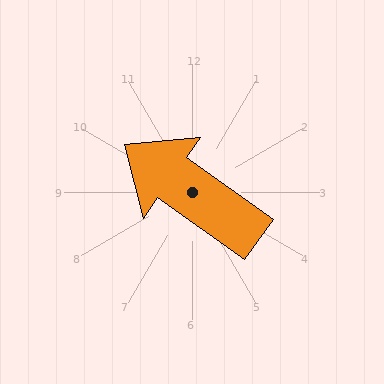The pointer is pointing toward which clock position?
Roughly 10 o'clock.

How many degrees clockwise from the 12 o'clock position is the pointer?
Approximately 305 degrees.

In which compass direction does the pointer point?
Northwest.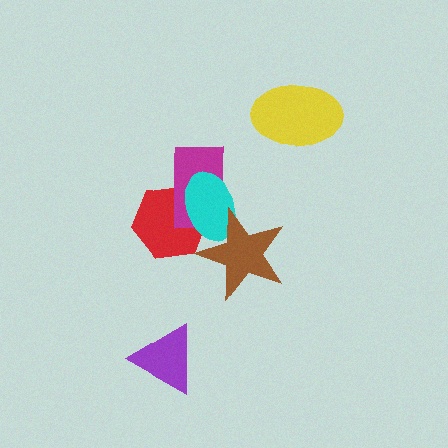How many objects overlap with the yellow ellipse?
0 objects overlap with the yellow ellipse.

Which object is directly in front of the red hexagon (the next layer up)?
The magenta rectangle is directly in front of the red hexagon.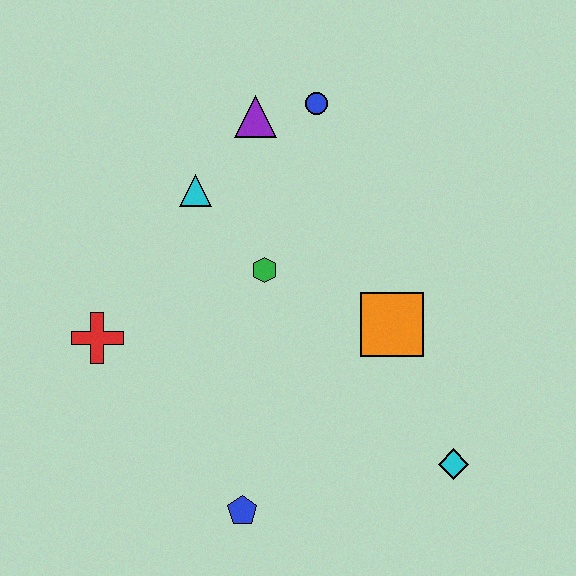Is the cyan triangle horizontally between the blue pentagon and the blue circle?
No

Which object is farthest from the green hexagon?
The cyan diamond is farthest from the green hexagon.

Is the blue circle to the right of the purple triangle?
Yes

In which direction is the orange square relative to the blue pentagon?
The orange square is above the blue pentagon.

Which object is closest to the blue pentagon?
The cyan diamond is closest to the blue pentagon.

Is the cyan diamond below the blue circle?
Yes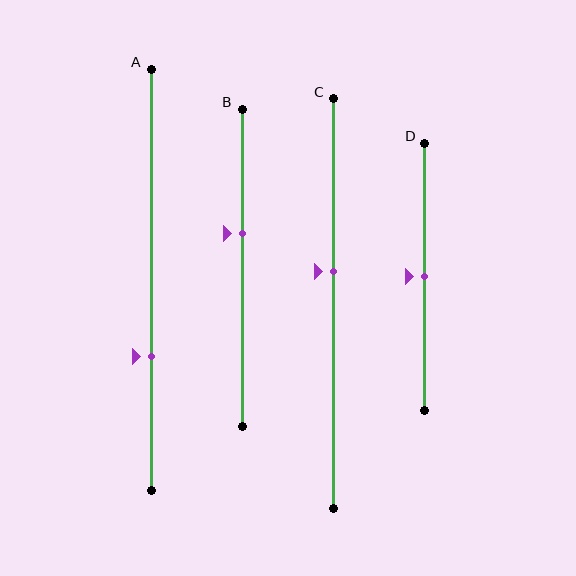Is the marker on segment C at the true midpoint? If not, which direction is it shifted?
No, the marker on segment C is shifted upward by about 8% of the segment length.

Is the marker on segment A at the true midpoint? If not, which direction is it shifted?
No, the marker on segment A is shifted downward by about 18% of the segment length.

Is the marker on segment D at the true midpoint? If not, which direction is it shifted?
Yes, the marker on segment D is at the true midpoint.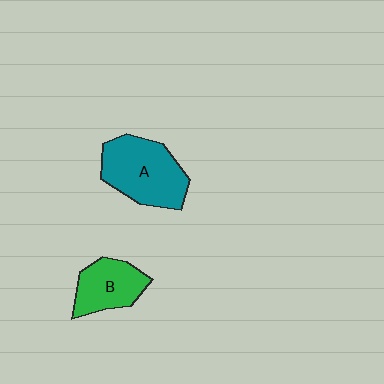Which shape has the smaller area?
Shape B (green).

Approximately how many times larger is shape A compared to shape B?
Approximately 1.5 times.